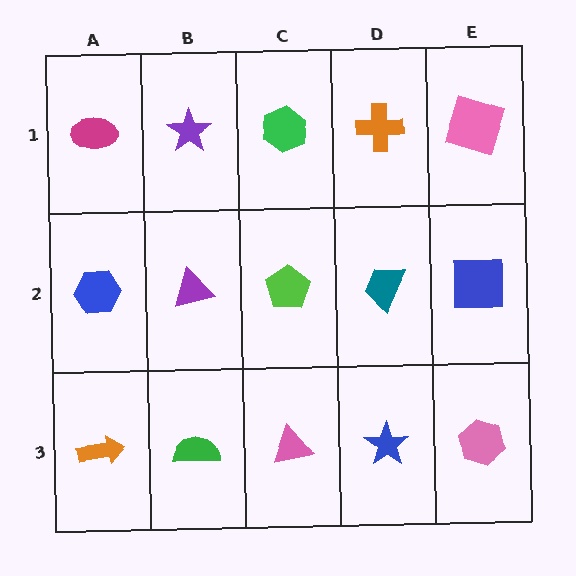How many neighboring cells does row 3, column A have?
2.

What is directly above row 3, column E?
A blue square.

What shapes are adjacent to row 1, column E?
A blue square (row 2, column E), an orange cross (row 1, column D).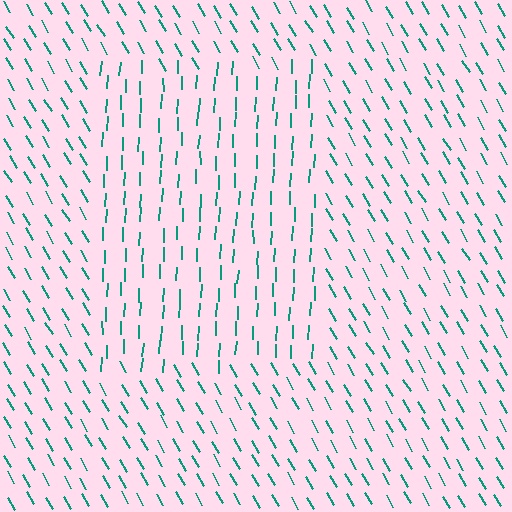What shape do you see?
I see a rectangle.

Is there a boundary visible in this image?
Yes, there is a texture boundary formed by a change in line orientation.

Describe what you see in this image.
The image is filled with small teal line segments. A rectangle region in the image has lines oriented differently from the surrounding lines, creating a visible texture boundary.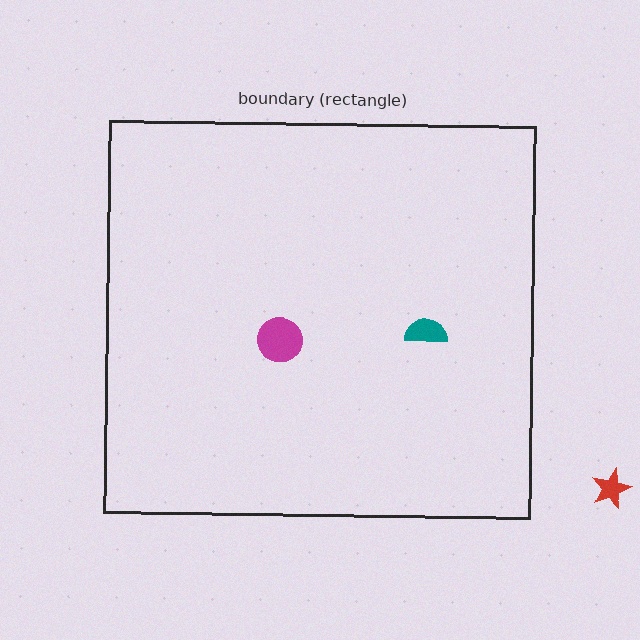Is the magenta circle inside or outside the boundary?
Inside.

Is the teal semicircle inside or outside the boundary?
Inside.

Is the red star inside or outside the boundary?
Outside.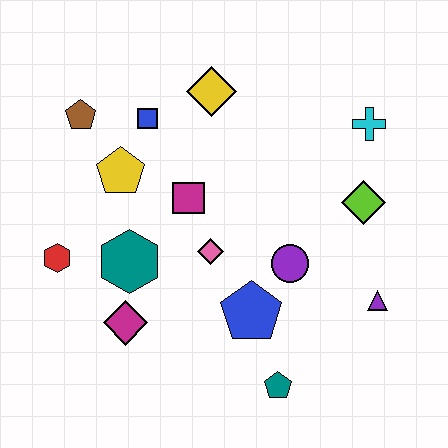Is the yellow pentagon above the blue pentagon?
Yes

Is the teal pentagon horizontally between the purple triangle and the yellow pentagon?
Yes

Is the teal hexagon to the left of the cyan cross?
Yes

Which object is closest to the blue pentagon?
The purple circle is closest to the blue pentagon.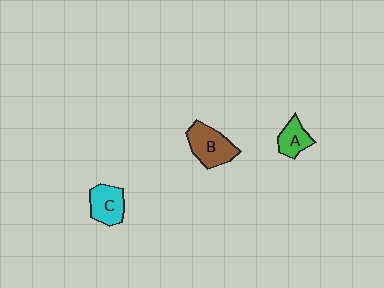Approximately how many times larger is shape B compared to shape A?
Approximately 1.6 times.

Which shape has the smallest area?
Shape A (green).